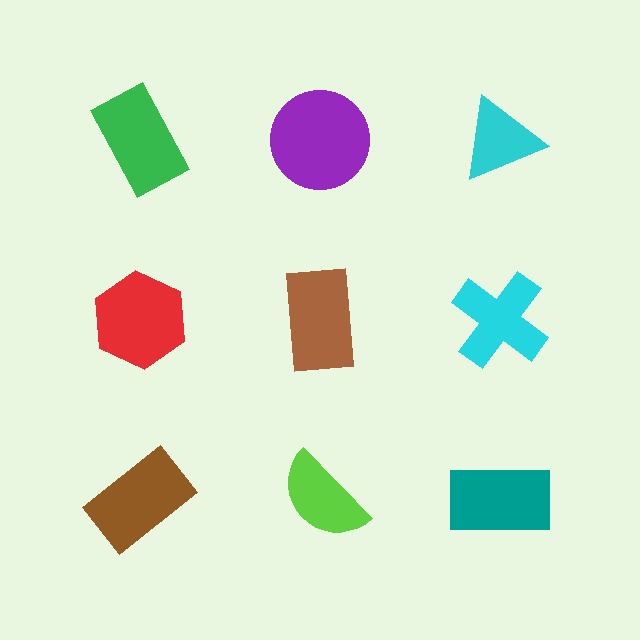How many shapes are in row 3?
3 shapes.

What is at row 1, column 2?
A purple circle.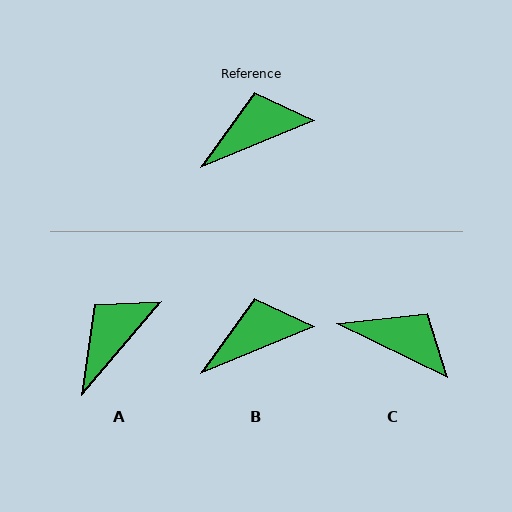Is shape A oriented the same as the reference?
No, it is off by about 27 degrees.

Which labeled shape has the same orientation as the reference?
B.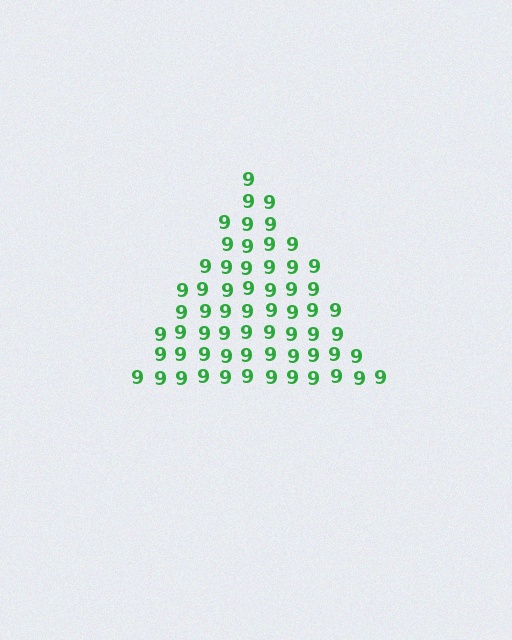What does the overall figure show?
The overall figure shows a triangle.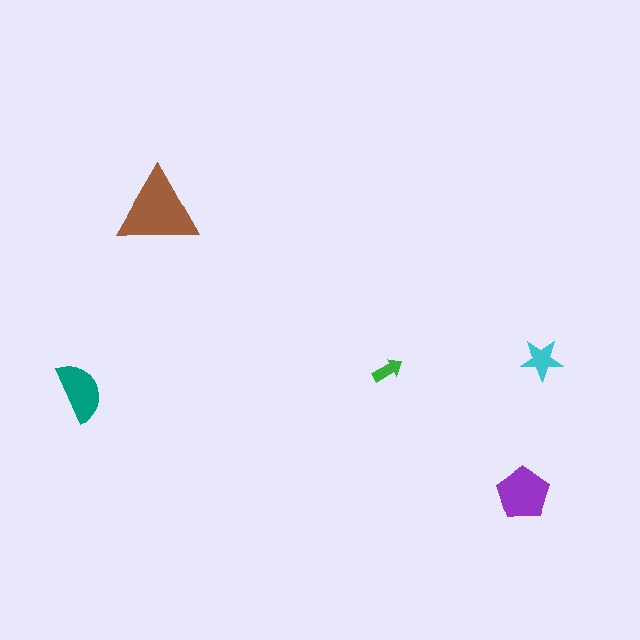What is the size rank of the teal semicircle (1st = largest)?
3rd.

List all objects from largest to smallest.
The brown triangle, the purple pentagon, the teal semicircle, the cyan star, the green arrow.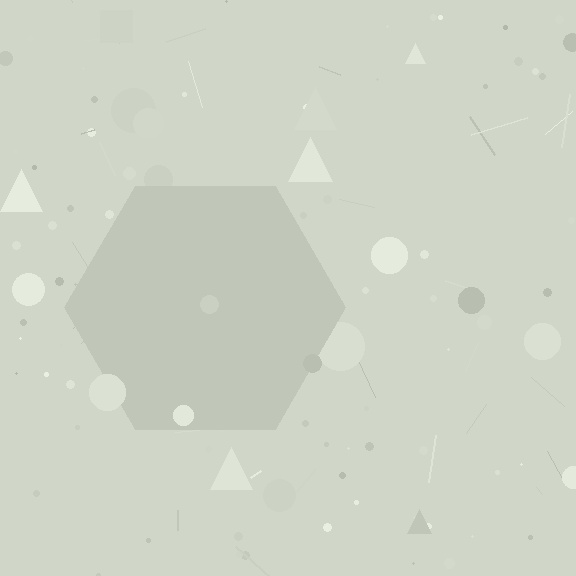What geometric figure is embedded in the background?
A hexagon is embedded in the background.